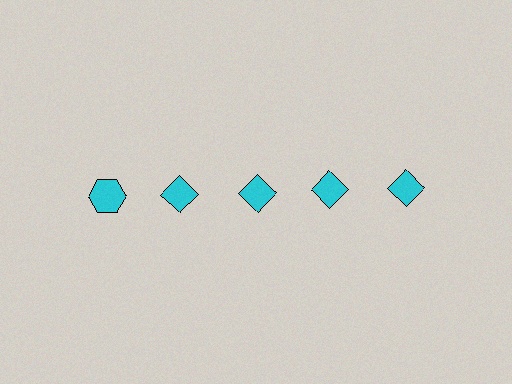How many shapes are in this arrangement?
There are 5 shapes arranged in a grid pattern.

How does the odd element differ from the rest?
It has a different shape: hexagon instead of diamond.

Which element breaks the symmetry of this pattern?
The cyan hexagon in the top row, leftmost column breaks the symmetry. All other shapes are cyan diamonds.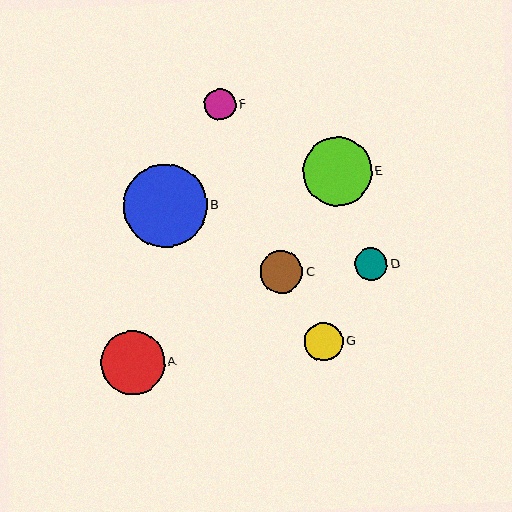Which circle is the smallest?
Circle F is the smallest with a size of approximately 32 pixels.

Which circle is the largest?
Circle B is the largest with a size of approximately 83 pixels.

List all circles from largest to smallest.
From largest to smallest: B, E, A, C, G, D, F.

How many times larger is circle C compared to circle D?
Circle C is approximately 1.3 times the size of circle D.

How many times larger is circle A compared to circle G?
Circle A is approximately 1.7 times the size of circle G.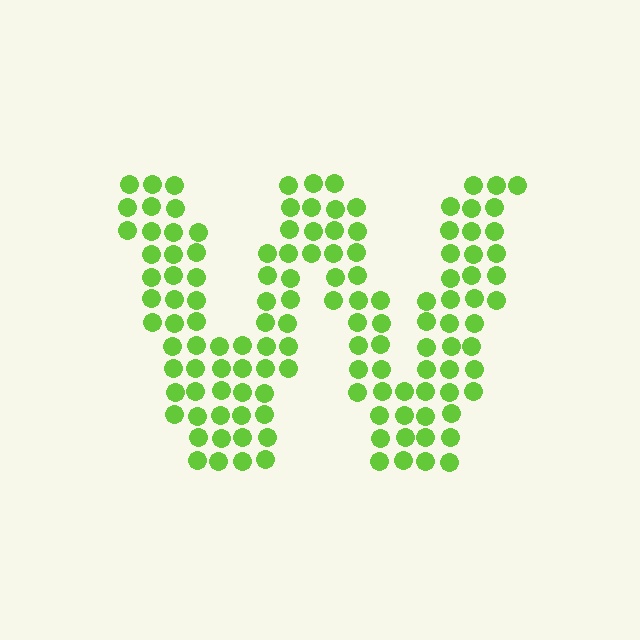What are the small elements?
The small elements are circles.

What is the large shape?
The large shape is the letter W.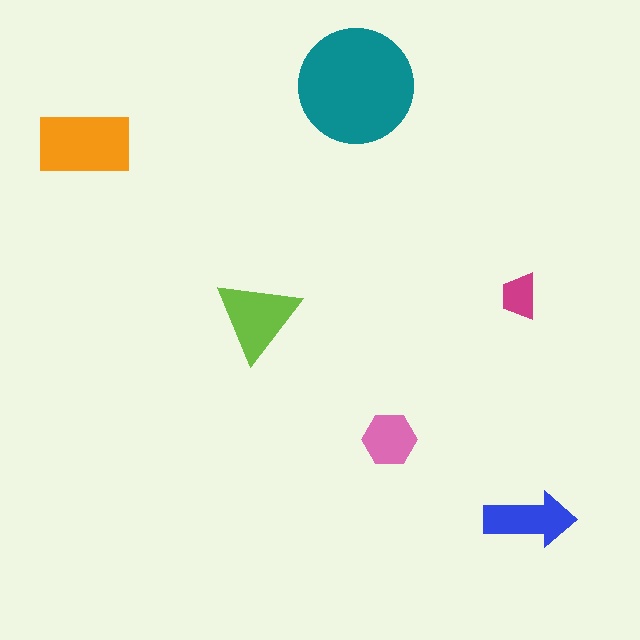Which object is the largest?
The teal circle.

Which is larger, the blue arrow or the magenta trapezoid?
The blue arrow.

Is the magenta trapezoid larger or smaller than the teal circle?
Smaller.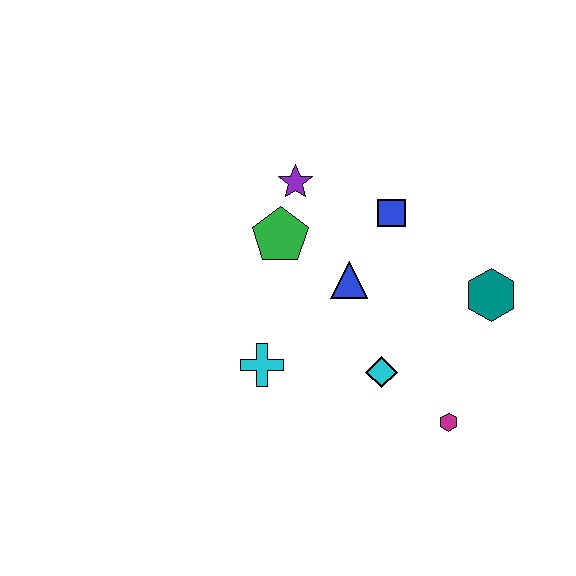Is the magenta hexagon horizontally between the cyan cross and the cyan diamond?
No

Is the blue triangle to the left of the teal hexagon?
Yes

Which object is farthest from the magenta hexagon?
The purple star is farthest from the magenta hexagon.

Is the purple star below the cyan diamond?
No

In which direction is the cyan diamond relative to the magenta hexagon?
The cyan diamond is to the left of the magenta hexagon.